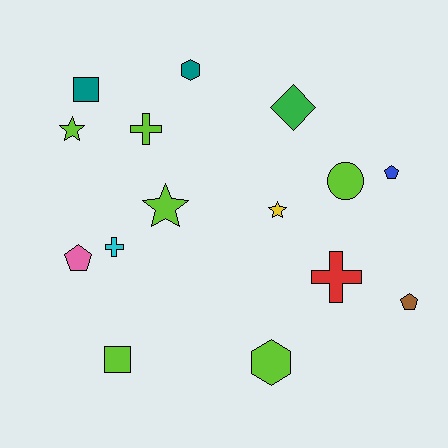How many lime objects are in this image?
There are 6 lime objects.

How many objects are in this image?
There are 15 objects.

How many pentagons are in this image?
There are 3 pentagons.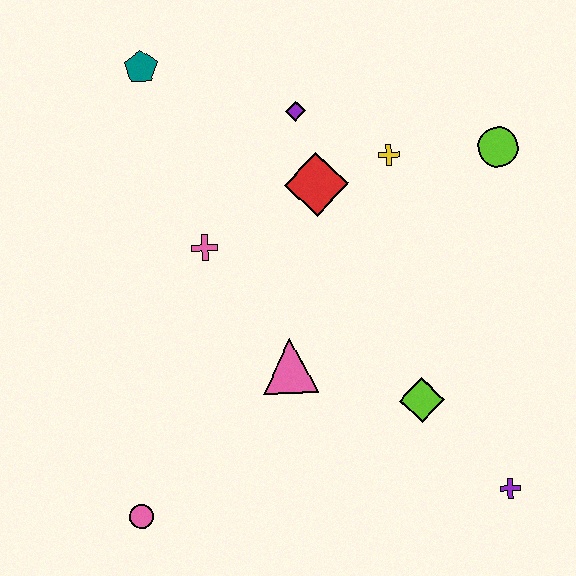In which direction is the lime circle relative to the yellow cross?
The lime circle is to the right of the yellow cross.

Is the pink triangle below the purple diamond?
Yes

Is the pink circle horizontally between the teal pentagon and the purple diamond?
No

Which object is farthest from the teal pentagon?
The purple cross is farthest from the teal pentagon.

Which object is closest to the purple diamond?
The red diamond is closest to the purple diamond.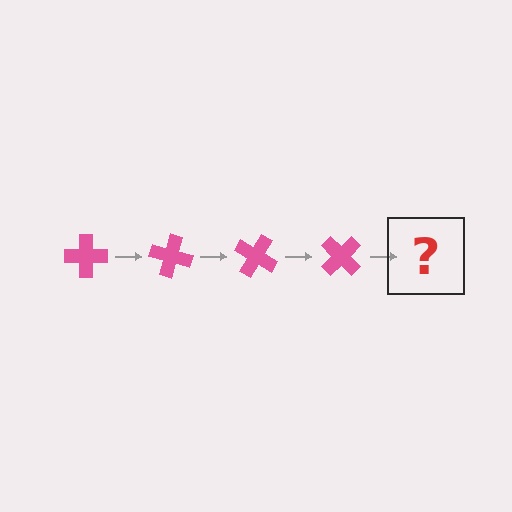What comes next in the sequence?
The next element should be a pink cross rotated 60 degrees.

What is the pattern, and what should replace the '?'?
The pattern is that the cross rotates 15 degrees each step. The '?' should be a pink cross rotated 60 degrees.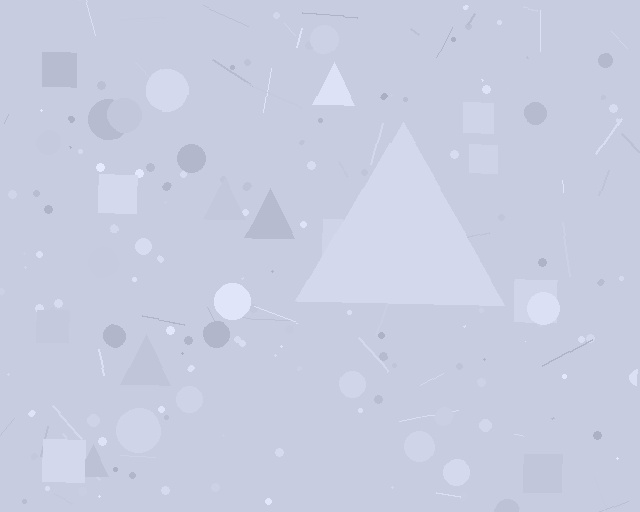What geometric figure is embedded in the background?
A triangle is embedded in the background.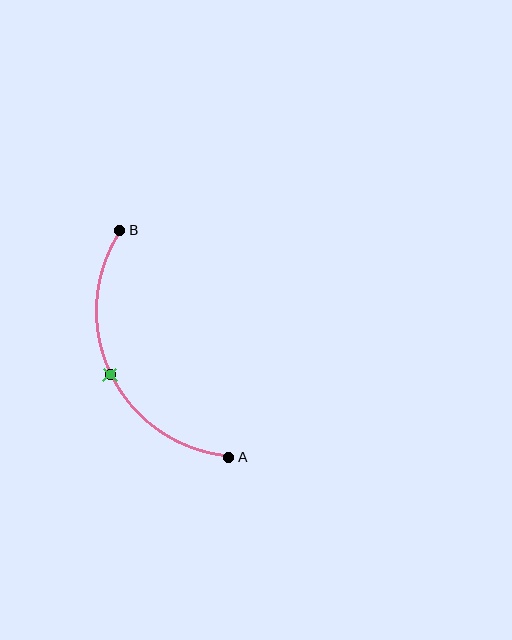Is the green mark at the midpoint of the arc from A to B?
Yes. The green mark lies on the arc at equal arc-length from both A and B — it is the arc midpoint.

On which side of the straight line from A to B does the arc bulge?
The arc bulges to the left of the straight line connecting A and B.